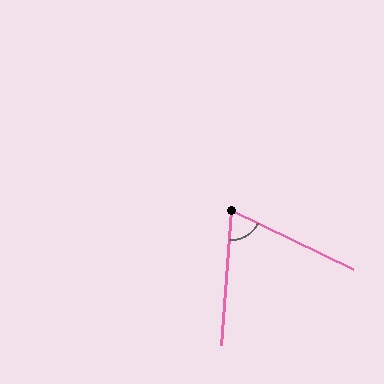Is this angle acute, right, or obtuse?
It is acute.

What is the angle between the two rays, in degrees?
Approximately 68 degrees.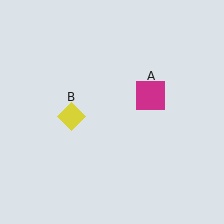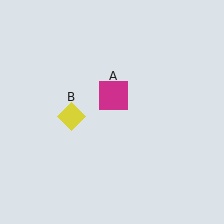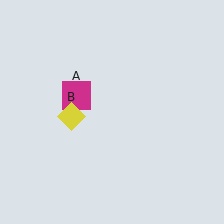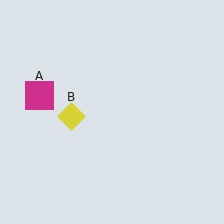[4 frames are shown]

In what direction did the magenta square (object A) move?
The magenta square (object A) moved left.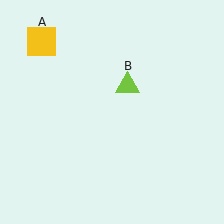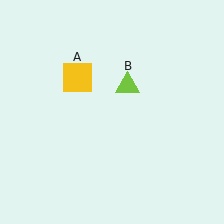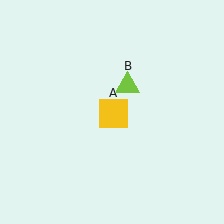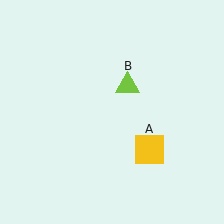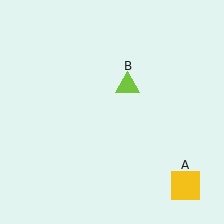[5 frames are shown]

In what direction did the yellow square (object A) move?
The yellow square (object A) moved down and to the right.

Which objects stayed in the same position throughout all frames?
Lime triangle (object B) remained stationary.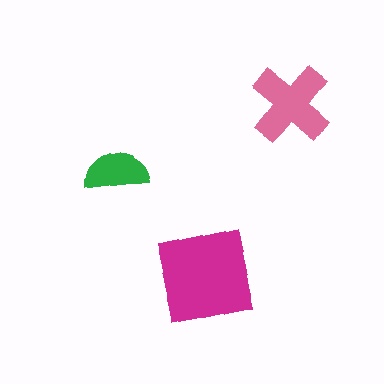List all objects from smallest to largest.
The green semicircle, the pink cross, the magenta square.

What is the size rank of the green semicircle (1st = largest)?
3rd.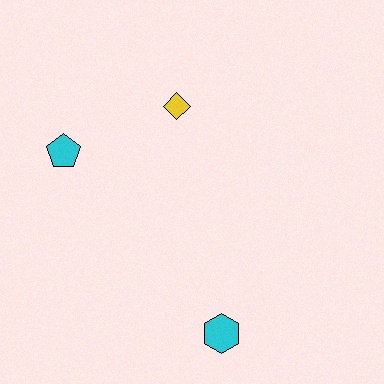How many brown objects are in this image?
There are no brown objects.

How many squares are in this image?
There are no squares.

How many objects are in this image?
There are 3 objects.